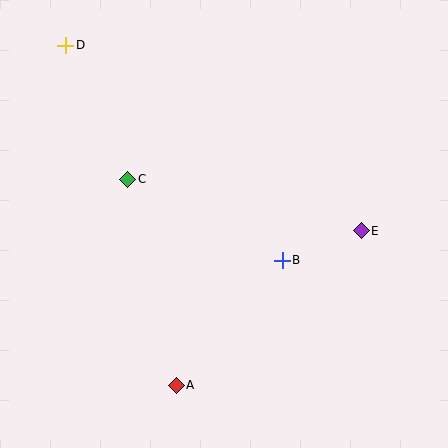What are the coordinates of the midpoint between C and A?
The midpoint between C and A is at (152, 282).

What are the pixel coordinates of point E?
Point E is at (361, 231).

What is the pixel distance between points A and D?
The distance between A and D is 357 pixels.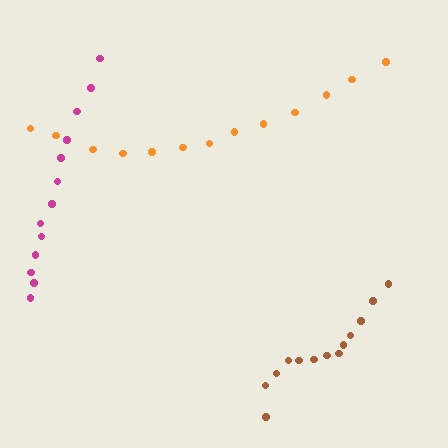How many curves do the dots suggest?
There are 3 distinct paths.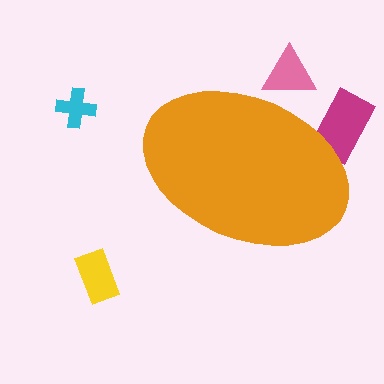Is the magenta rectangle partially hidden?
Yes, the magenta rectangle is partially hidden behind the orange ellipse.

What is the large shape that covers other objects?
An orange ellipse.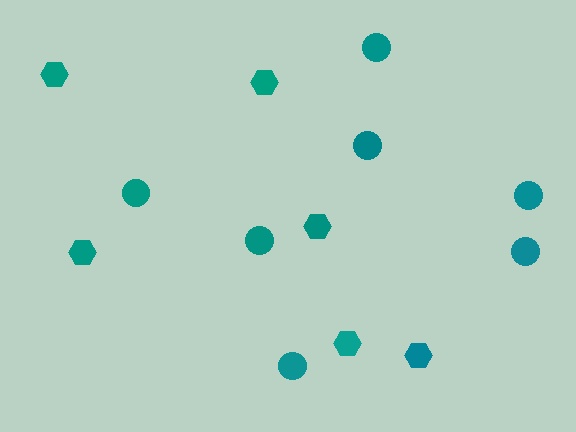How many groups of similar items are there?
There are 2 groups: one group of circles (7) and one group of hexagons (6).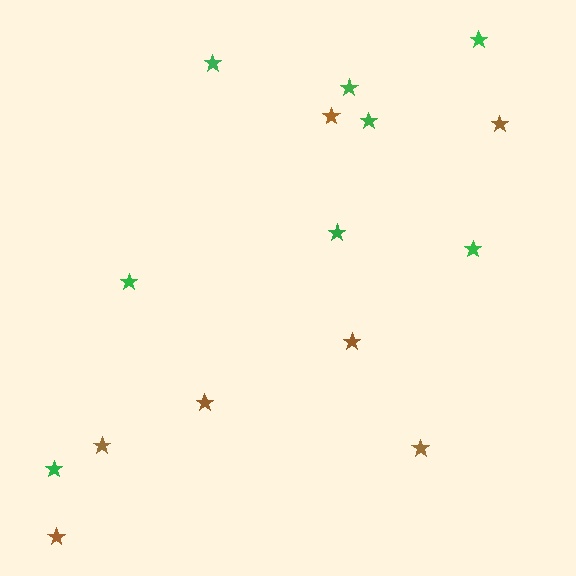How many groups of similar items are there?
There are 2 groups: one group of brown stars (7) and one group of green stars (8).